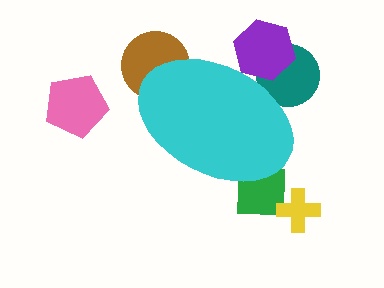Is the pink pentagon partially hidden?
No, the pink pentagon is fully visible.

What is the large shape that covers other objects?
A cyan ellipse.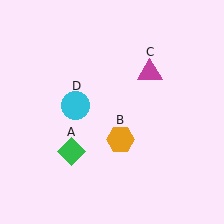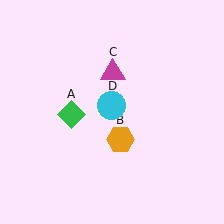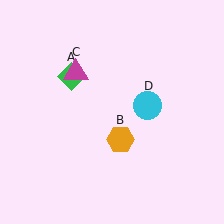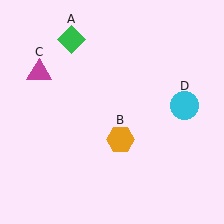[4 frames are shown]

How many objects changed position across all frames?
3 objects changed position: green diamond (object A), magenta triangle (object C), cyan circle (object D).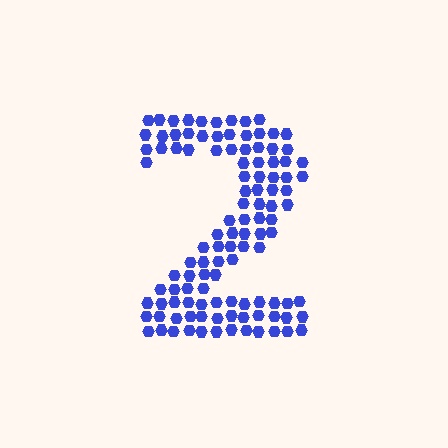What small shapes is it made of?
It is made of small hexagons.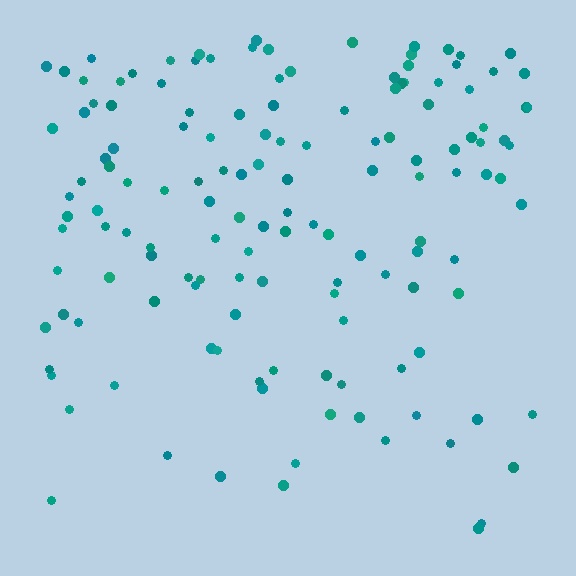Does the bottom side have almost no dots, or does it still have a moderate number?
Still a moderate number, just noticeably fewer than the top.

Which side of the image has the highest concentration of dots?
The top.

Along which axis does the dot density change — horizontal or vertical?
Vertical.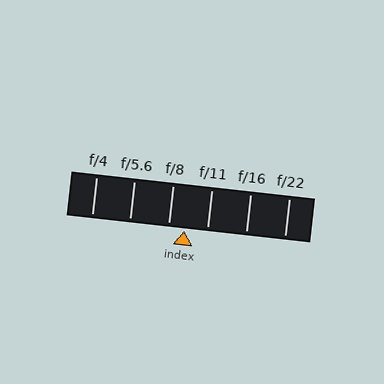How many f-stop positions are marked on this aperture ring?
There are 6 f-stop positions marked.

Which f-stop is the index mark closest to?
The index mark is closest to f/8.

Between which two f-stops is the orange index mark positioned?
The index mark is between f/8 and f/11.